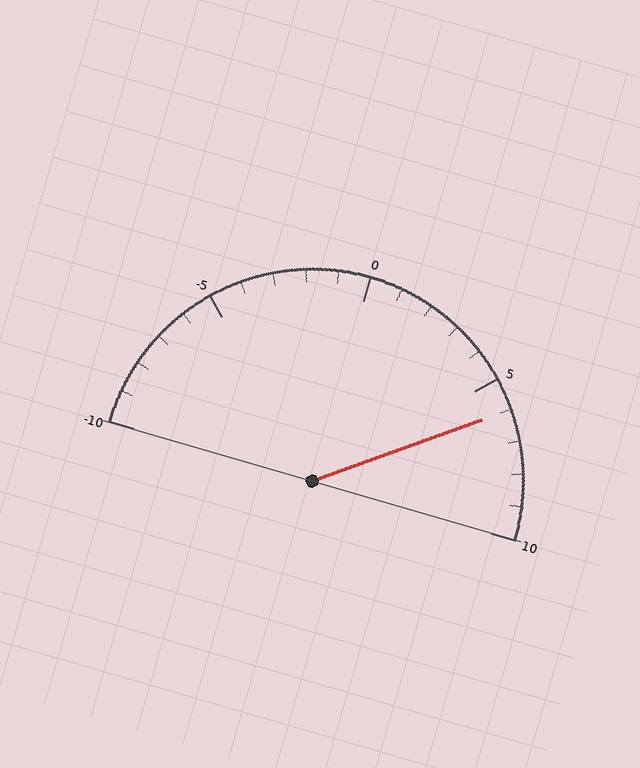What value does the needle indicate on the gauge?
The needle indicates approximately 6.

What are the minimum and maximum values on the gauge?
The gauge ranges from -10 to 10.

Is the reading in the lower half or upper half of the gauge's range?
The reading is in the upper half of the range (-10 to 10).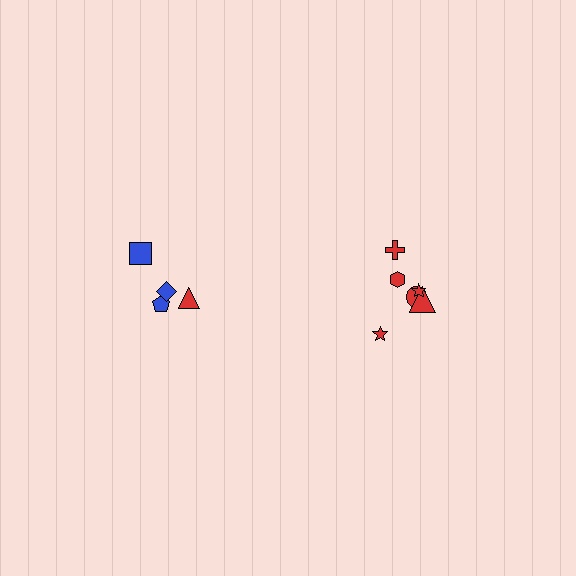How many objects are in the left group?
There are 4 objects.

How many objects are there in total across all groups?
There are 10 objects.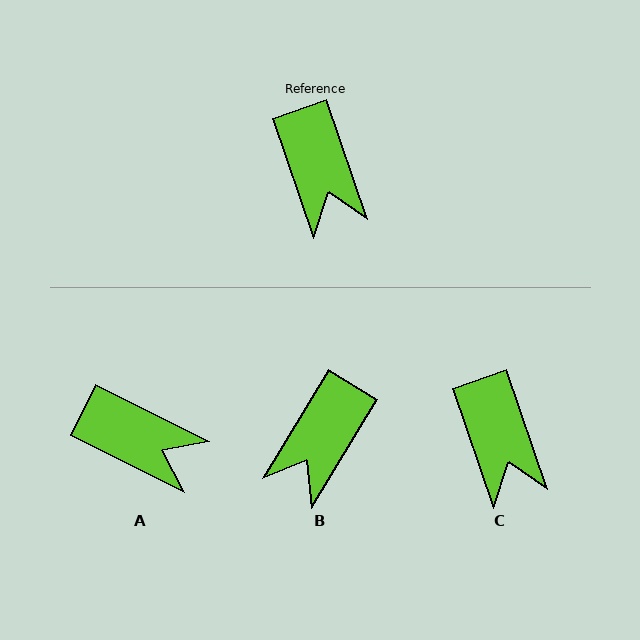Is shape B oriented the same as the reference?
No, it is off by about 51 degrees.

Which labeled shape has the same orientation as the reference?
C.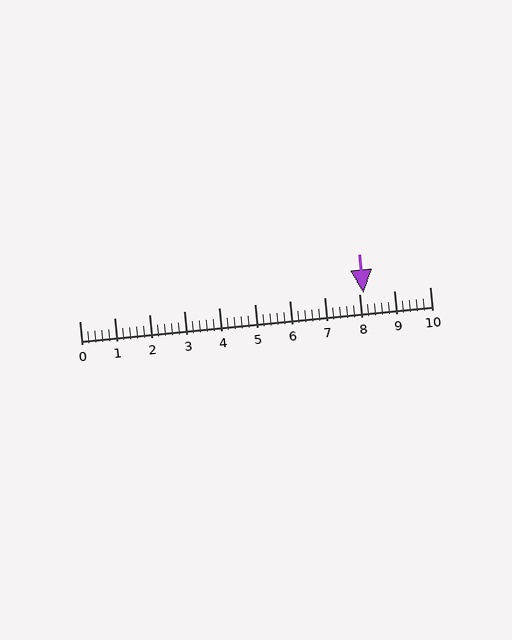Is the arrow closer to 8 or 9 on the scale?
The arrow is closer to 8.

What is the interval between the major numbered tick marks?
The major tick marks are spaced 1 units apart.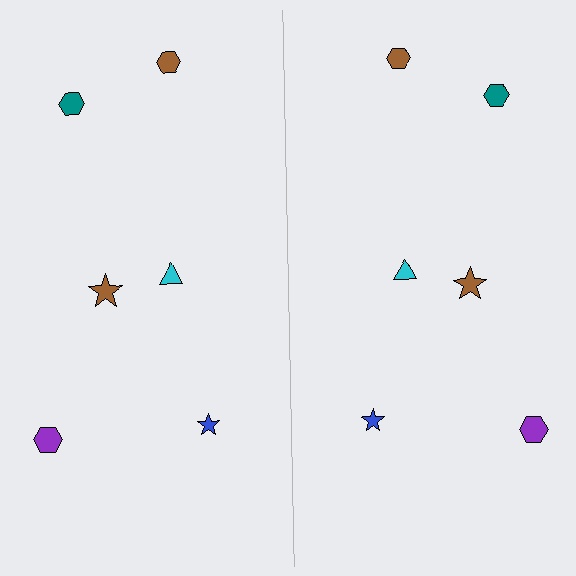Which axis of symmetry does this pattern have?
The pattern has a vertical axis of symmetry running through the center of the image.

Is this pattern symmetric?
Yes, this pattern has bilateral (reflection) symmetry.